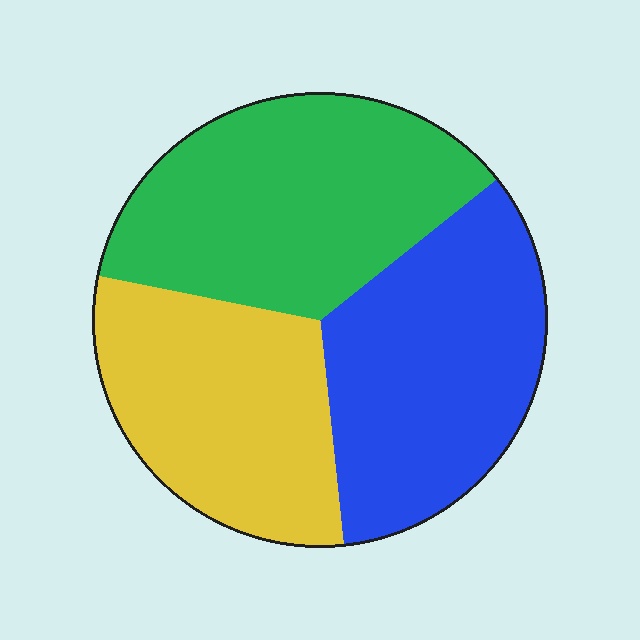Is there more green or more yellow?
Green.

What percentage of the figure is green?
Green covers roughly 35% of the figure.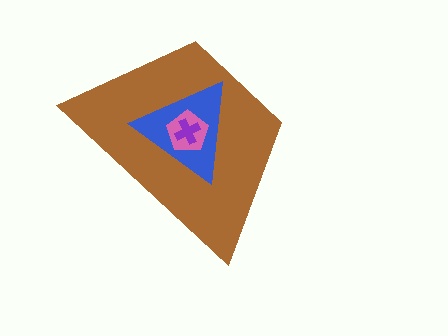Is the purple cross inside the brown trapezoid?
Yes.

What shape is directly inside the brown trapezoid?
The blue triangle.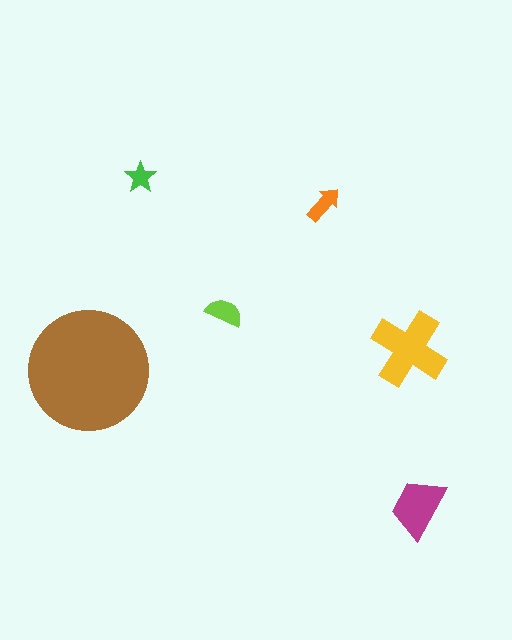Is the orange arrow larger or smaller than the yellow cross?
Smaller.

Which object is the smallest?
The green star.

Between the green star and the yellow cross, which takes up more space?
The yellow cross.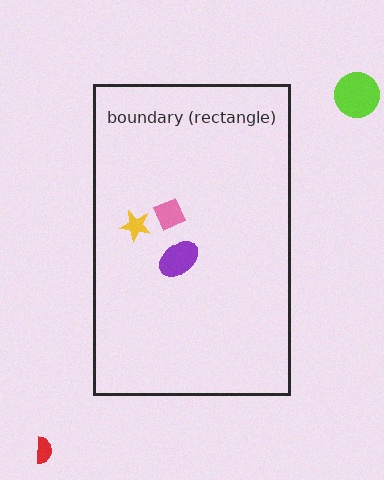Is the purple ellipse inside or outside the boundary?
Inside.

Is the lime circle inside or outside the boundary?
Outside.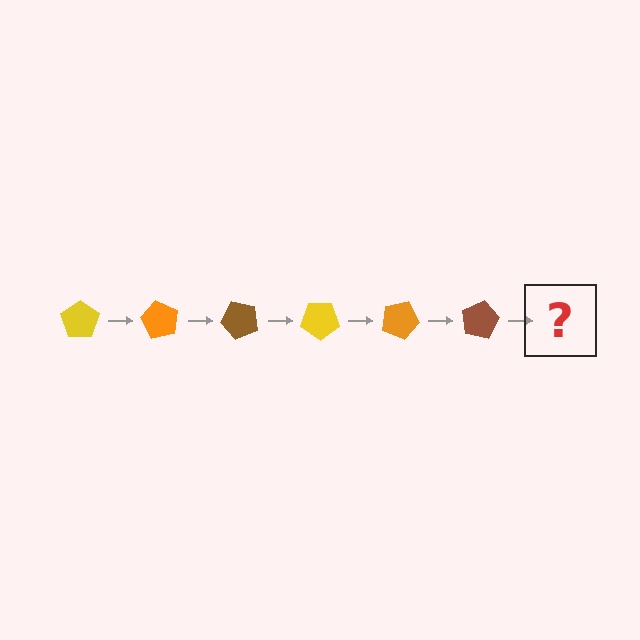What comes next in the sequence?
The next element should be a yellow pentagon, rotated 360 degrees from the start.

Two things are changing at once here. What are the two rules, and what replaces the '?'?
The two rules are that it rotates 60 degrees each step and the color cycles through yellow, orange, and brown. The '?' should be a yellow pentagon, rotated 360 degrees from the start.